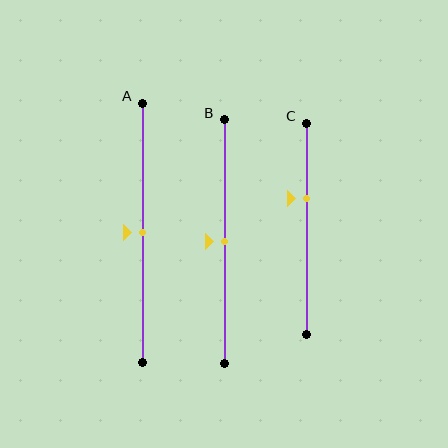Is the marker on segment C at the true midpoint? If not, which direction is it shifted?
No, the marker on segment C is shifted upward by about 15% of the segment length.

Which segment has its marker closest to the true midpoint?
Segment A has its marker closest to the true midpoint.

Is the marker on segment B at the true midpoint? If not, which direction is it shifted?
Yes, the marker on segment B is at the true midpoint.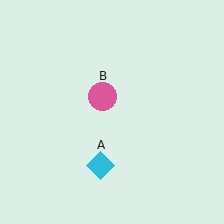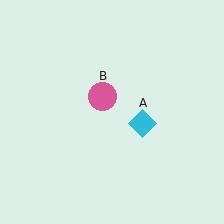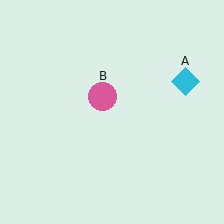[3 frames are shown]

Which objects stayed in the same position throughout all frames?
Pink circle (object B) remained stationary.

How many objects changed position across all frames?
1 object changed position: cyan diamond (object A).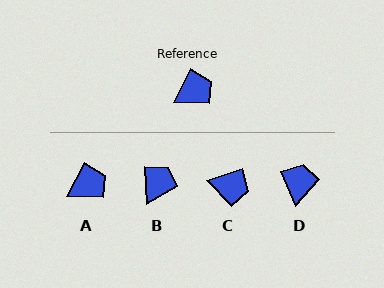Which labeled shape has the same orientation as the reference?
A.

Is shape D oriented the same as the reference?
No, it is off by about 51 degrees.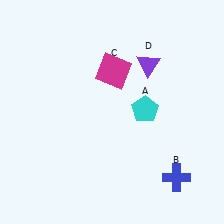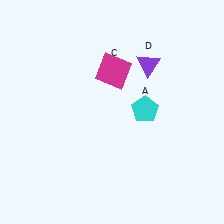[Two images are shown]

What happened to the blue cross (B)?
The blue cross (B) was removed in Image 2. It was in the bottom-right area of Image 1.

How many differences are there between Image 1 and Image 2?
There is 1 difference between the two images.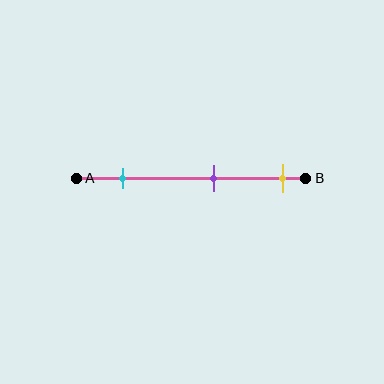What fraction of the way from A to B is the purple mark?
The purple mark is approximately 60% (0.6) of the way from A to B.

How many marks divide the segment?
There are 3 marks dividing the segment.